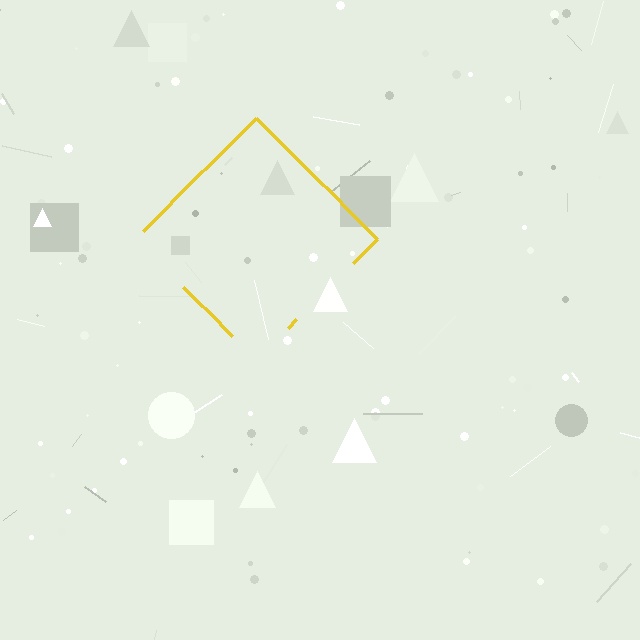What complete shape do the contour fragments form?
The contour fragments form a diamond.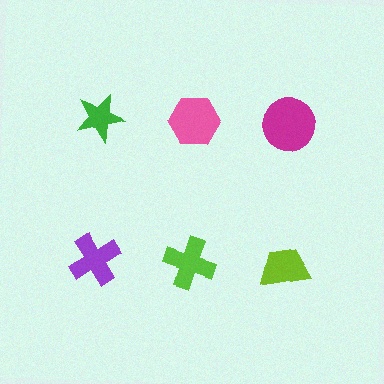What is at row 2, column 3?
A lime trapezoid.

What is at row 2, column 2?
A lime cross.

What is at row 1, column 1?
A green star.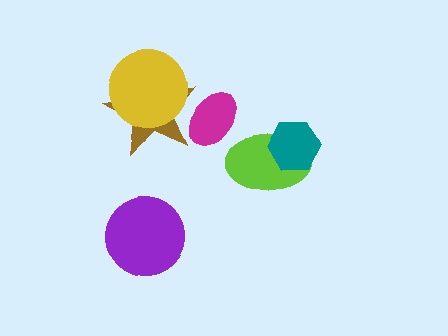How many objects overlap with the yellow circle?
1 object overlaps with the yellow circle.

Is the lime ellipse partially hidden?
Yes, it is partially covered by another shape.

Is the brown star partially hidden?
Yes, it is partially covered by another shape.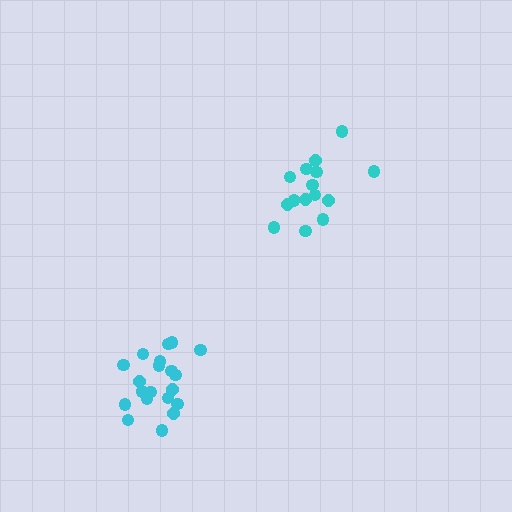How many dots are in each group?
Group 1: 20 dots, Group 2: 15 dots (35 total).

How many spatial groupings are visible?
There are 2 spatial groupings.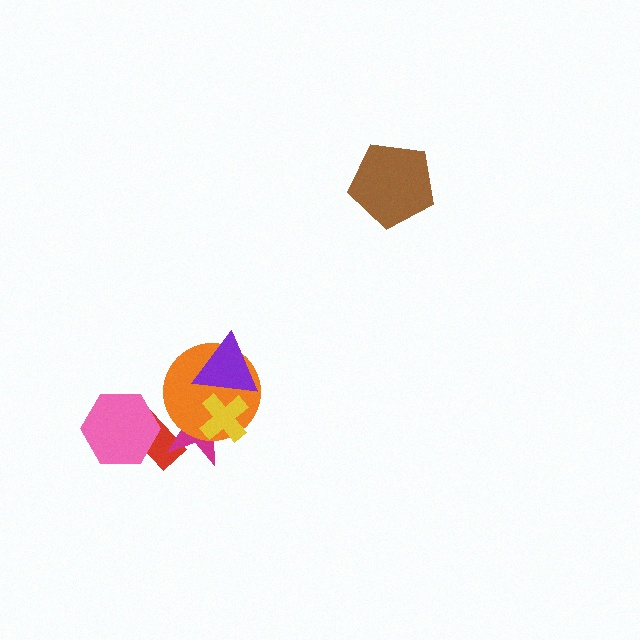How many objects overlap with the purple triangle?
3 objects overlap with the purple triangle.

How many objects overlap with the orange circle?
3 objects overlap with the orange circle.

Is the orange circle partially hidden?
Yes, it is partially covered by another shape.